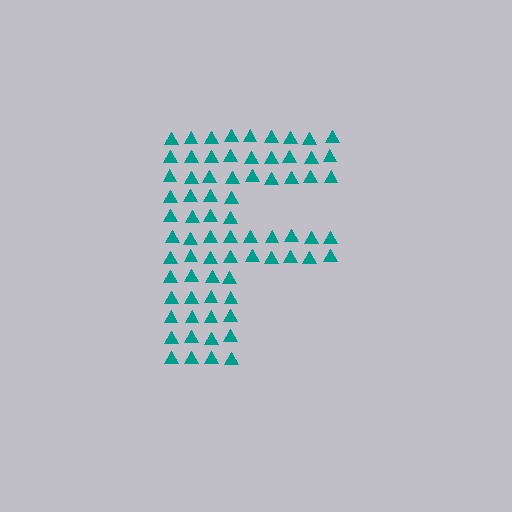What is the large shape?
The large shape is the letter F.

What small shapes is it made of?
It is made of small triangles.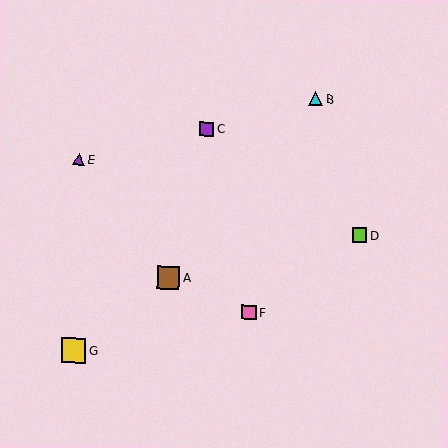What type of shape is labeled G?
Shape G is a yellow square.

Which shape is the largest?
The yellow square (labeled G) is the largest.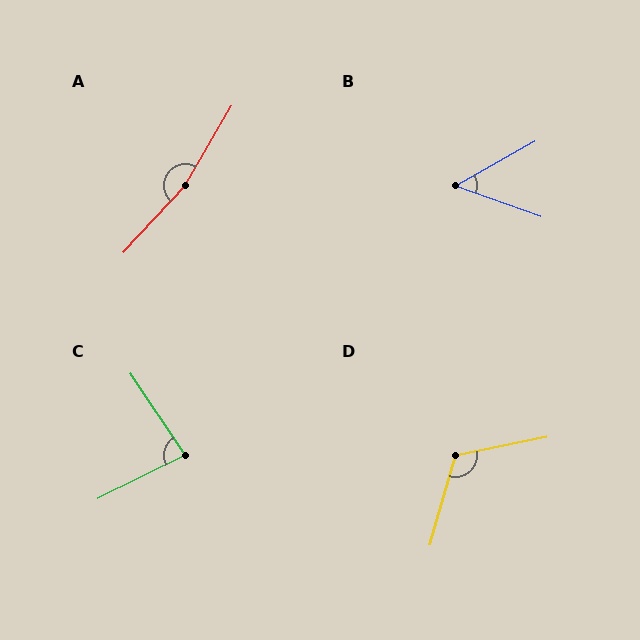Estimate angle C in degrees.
Approximately 83 degrees.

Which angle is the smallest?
B, at approximately 49 degrees.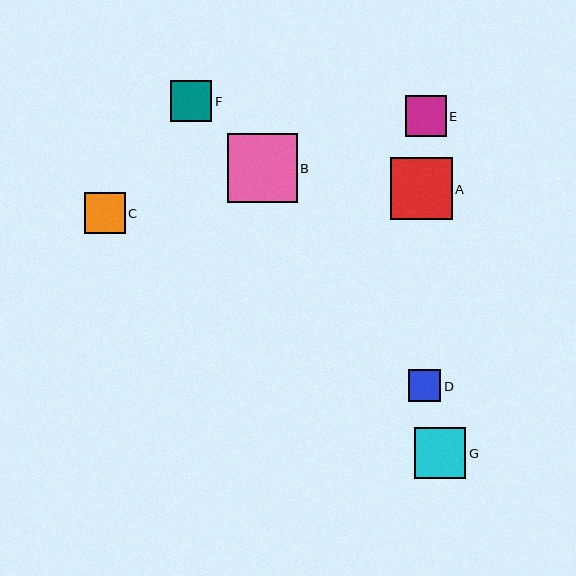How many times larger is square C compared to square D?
Square C is approximately 1.3 times the size of square D.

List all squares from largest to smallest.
From largest to smallest: B, A, G, C, F, E, D.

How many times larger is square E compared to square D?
Square E is approximately 1.3 times the size of square D.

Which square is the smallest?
Square D is the smallest with a size of approximately 32 pixels.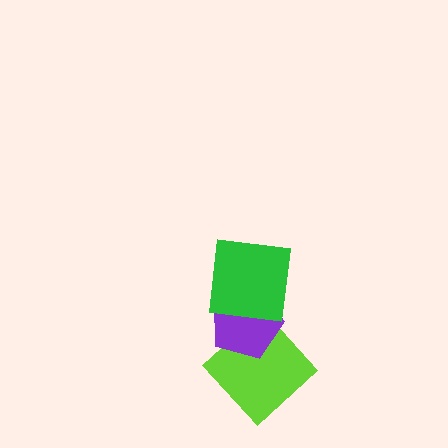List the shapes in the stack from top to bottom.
From top to bottom: the green square, the purple pentagon, the lime diamond.